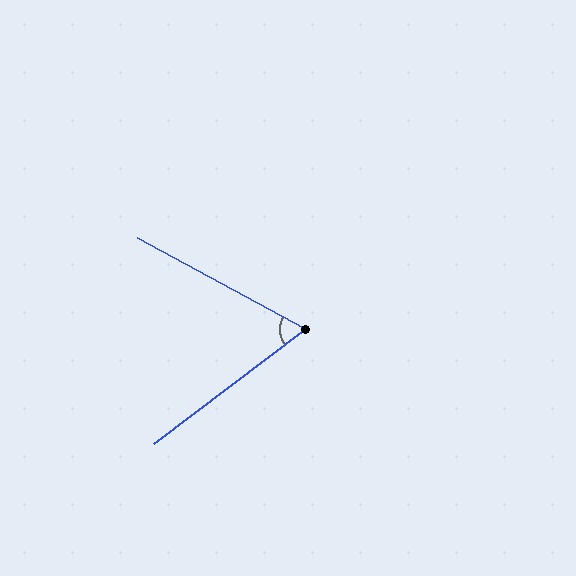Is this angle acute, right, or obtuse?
It is acute.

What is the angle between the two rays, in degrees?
Approximately 66 degrees.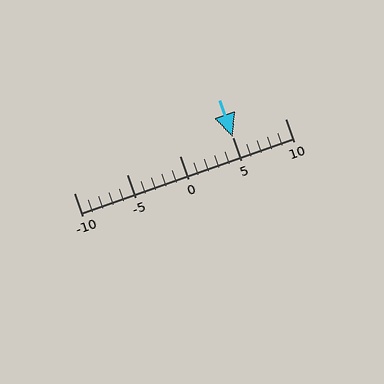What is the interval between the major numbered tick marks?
The major tick marks are spaced 5 units apart.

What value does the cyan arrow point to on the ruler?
The cyan arrow points to approximately 5.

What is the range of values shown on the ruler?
The ruler shows values from -10 to 10.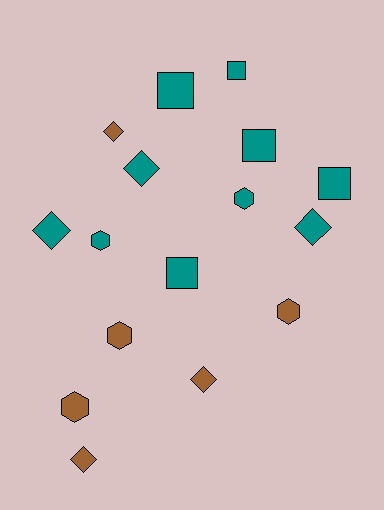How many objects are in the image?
There are 16 objects.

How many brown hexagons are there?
There are 3 brown hexagons.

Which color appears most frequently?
Teal, with 10 objects.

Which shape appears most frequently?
Diamond, with 6 objects.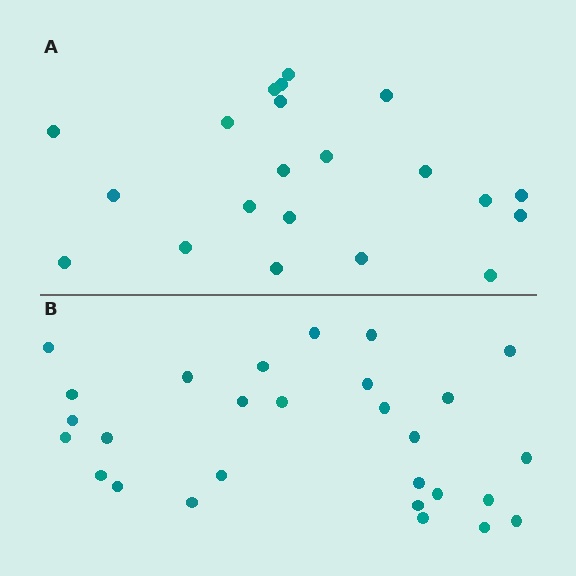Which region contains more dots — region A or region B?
Region B (the bottom region) has more dots.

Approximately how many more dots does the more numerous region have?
Region B has roughly 8 or so more dots than region A.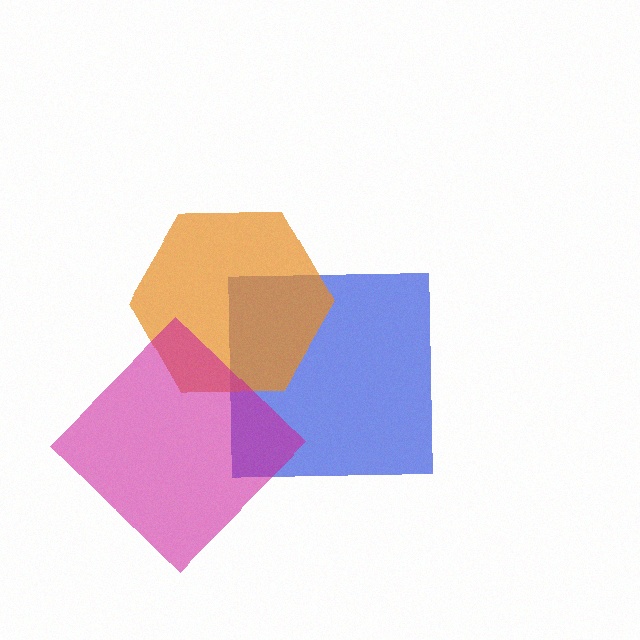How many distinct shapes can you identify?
There are 3 distinct shapes: a blue square, an orange hexagon, a magenta diamond.